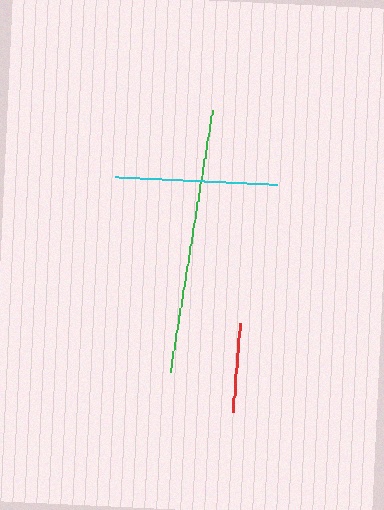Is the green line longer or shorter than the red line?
The green line is longer than the red line.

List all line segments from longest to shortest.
From longest to shortest: green, cyan, red.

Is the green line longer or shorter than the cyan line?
The green line is longer than the cyan line.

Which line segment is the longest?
The green line is the longest at approximately 265 pixels.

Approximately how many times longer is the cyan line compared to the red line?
The cyan line is approximately 1.8 times the length of the red line.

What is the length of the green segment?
The green segment is approximately 265 pixels long.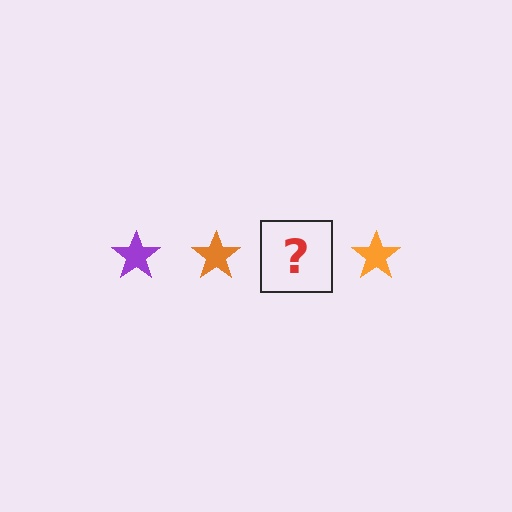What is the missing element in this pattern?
The missing element is a purple star.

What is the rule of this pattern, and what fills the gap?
The rule is that the pattern cycles through purple, orange stars. The gap should be filled with a purple star.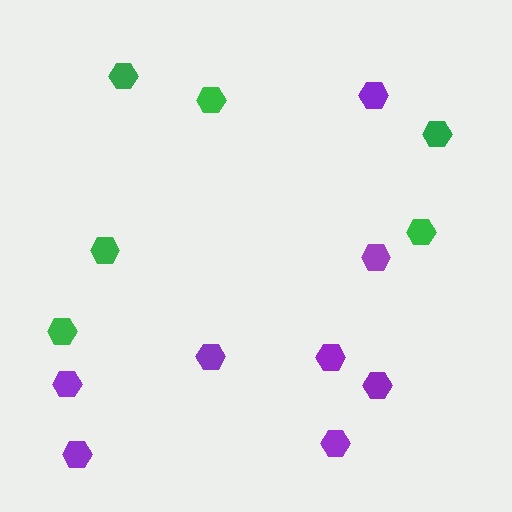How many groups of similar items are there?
There are 2 groups: one group of green hexagons (6) and one group of purple hexagons (8).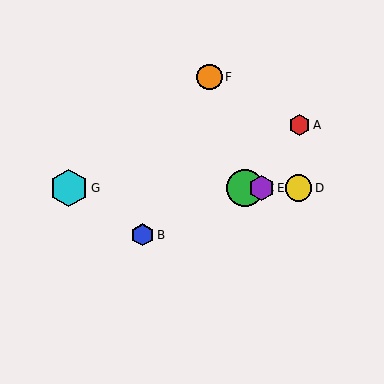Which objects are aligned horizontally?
Objects C, D, E, G are aligned horizontally.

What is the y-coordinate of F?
Object F is at y≈77.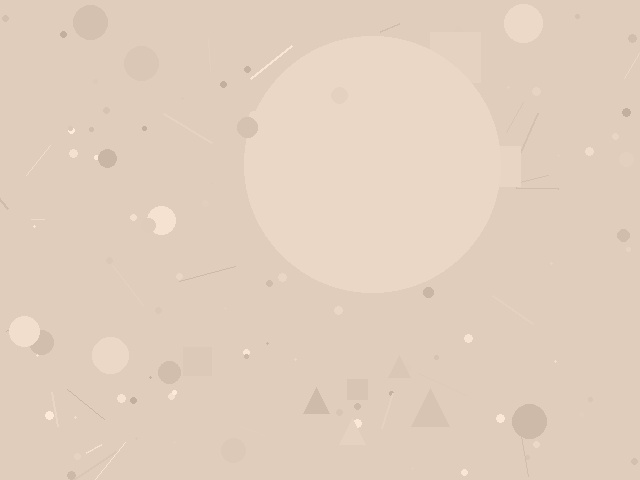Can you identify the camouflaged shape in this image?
The camouflaged shape is a circle.